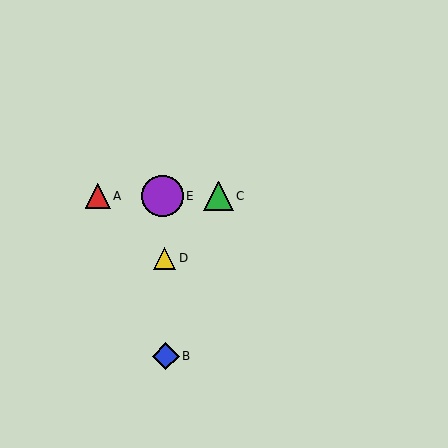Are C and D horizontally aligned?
No, C is at y≈196 and D is at y≈258.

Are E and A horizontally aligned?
Yes, both are at y≈196.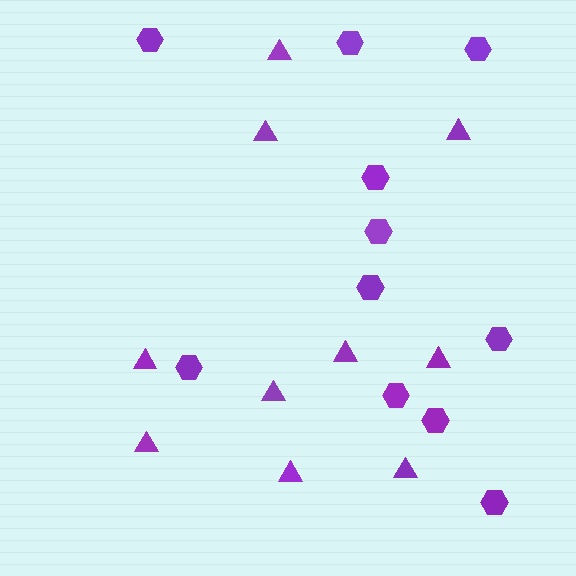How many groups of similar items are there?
There are 2 groups: one group of hexagons (11) and one group of triangles (10).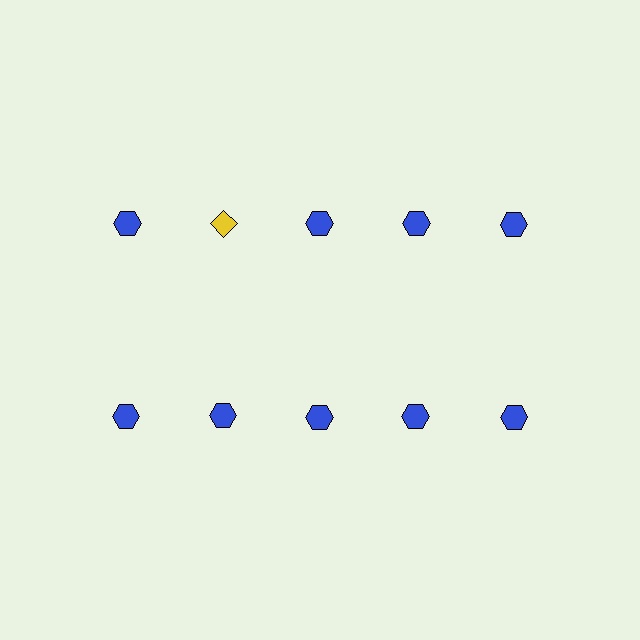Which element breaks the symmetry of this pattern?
The yellow diamond in the top row, second from left column breaks the symmetry. All other shapes are blue hexagons.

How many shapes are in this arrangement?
There are 10 shapes arranged in a grid pattern.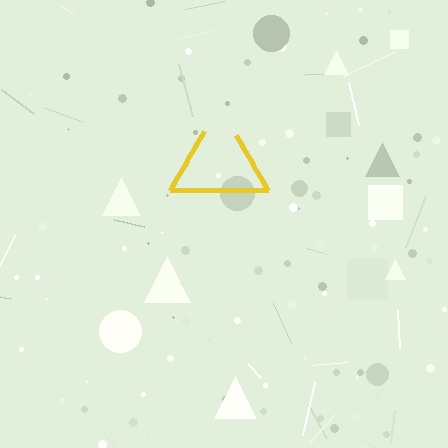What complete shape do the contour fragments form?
The contour fragments form a triangle.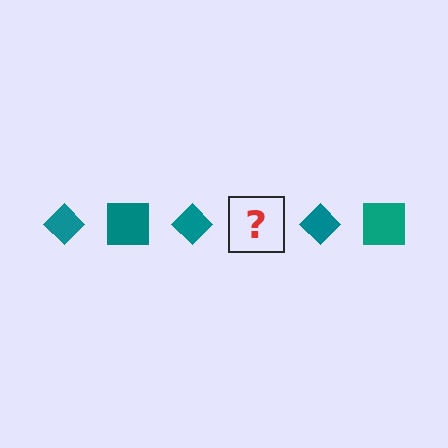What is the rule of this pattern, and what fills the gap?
The rule is that the pattern cycles through diamond, square shapes in teal. The gap should be filled with a teal square.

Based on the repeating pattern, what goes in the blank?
The blank should be a teal square.